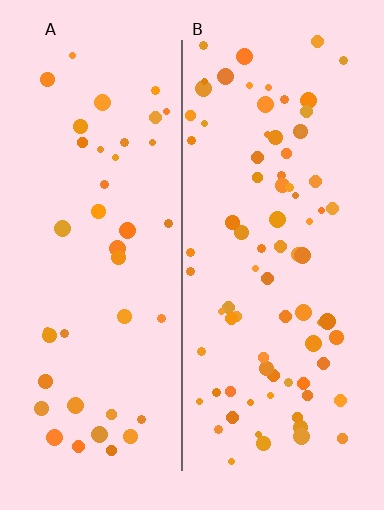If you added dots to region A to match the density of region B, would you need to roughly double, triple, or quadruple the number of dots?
Approximately double.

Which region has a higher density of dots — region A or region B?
B (the right).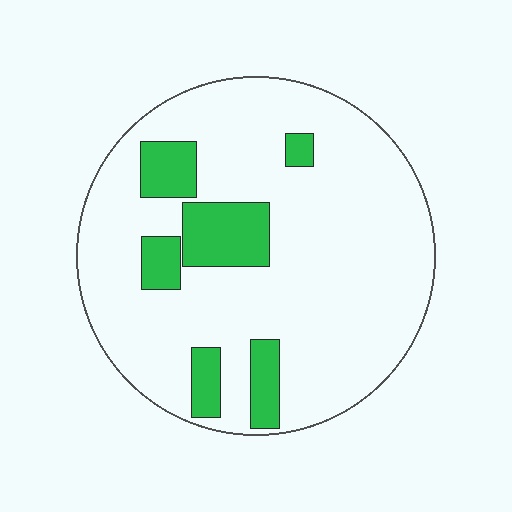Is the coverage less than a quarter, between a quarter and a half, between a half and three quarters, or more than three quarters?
Less than a quarter.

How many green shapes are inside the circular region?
6.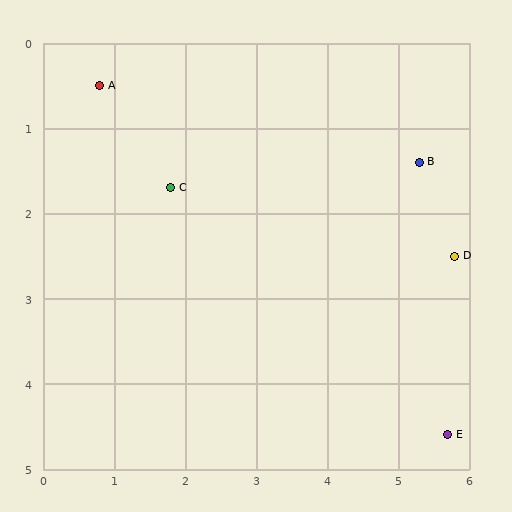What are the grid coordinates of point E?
Point E is at approximately (5.7, 4.6).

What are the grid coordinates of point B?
Point B is at approximately (5.3, 1.4).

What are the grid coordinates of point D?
Point D is at approximately (5.8, 2.5).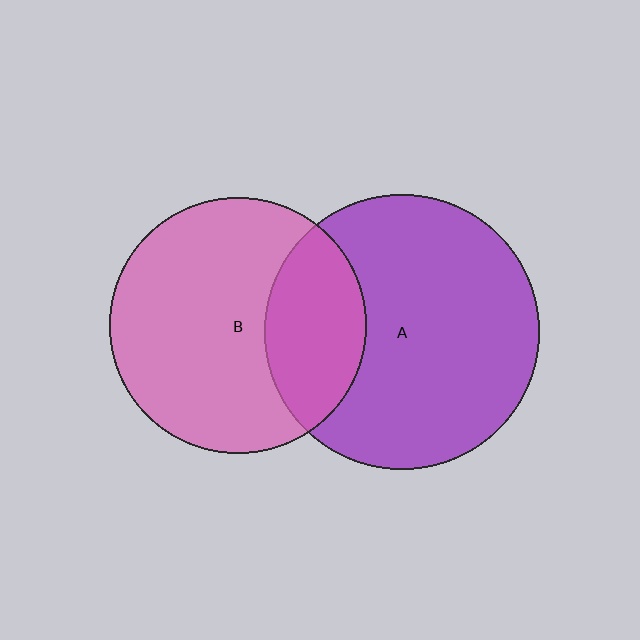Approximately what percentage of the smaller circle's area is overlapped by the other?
Approximately 30%.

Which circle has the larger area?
Circle A (purple).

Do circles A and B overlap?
Yes.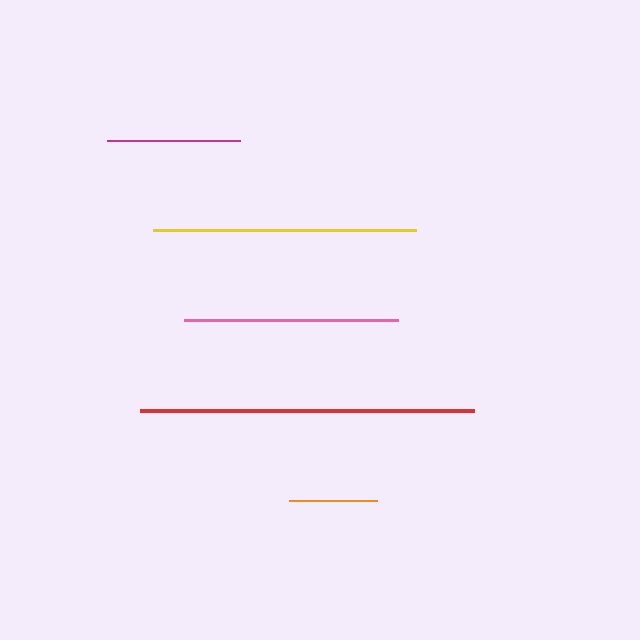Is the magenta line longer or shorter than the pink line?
The pink line is longer than the magenta line.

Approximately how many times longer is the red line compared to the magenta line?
The red line is approximately 2.5 times the length of the magenta line.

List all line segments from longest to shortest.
From longest to shortest: red, yellow, pink, magenta, orange.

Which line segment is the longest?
The red line is the longest at approximately 334 pixels.